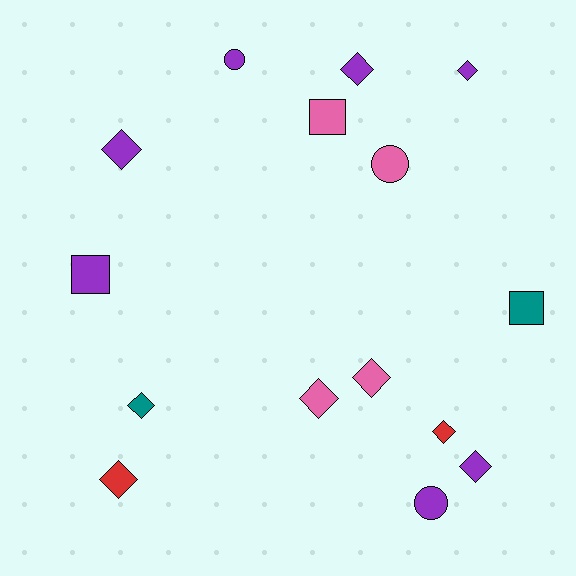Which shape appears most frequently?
Diamond, with 9 objects.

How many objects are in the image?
There are 15 objects.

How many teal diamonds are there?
There is 1 teal diamond.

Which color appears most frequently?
Purple, with 7 objects.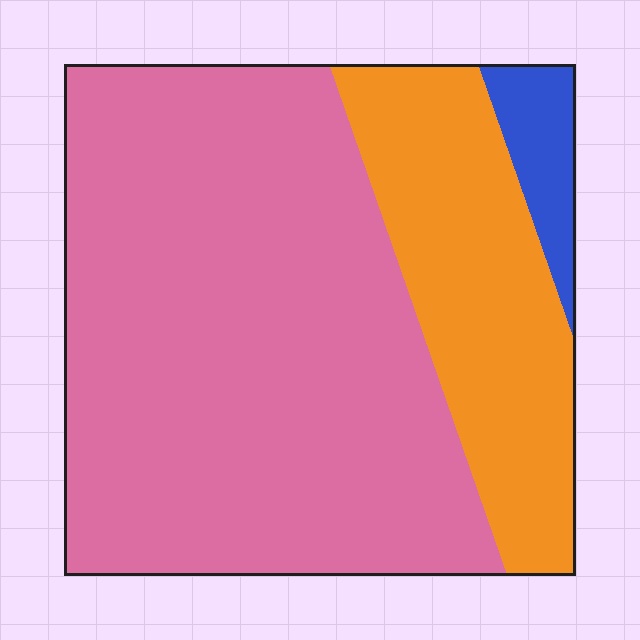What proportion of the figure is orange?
Orange covers 26% of the figure.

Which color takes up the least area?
Blue, at roughly 5%.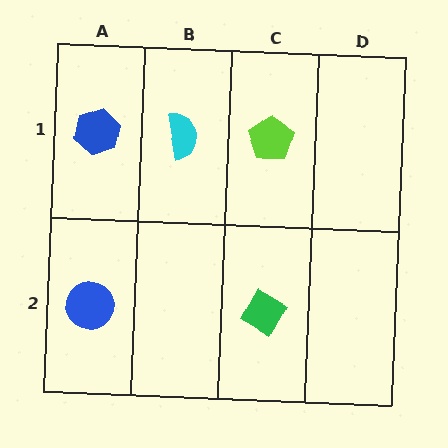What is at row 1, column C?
A lime pentagon.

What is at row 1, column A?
A blue hexagon.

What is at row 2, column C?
A green diamond.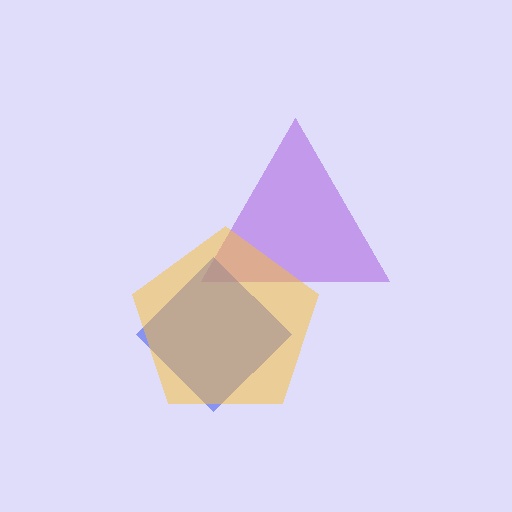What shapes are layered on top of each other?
The layered shapes are: a purple triangle, a blue diamond, a yellow pentagon.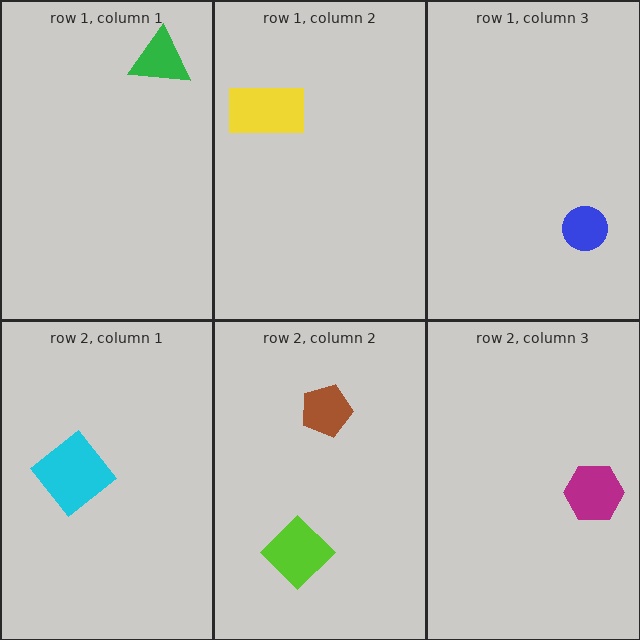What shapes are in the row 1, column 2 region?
The yellow rectangle.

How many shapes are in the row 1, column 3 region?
1.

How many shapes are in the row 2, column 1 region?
1.